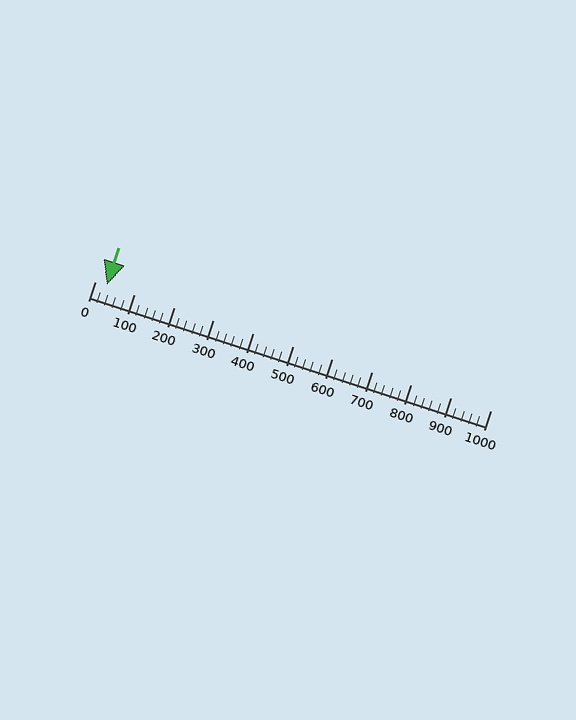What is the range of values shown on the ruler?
The ruler shows values from 0 to 1000.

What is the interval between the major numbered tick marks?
The major tick marks are spaced 100 units apart.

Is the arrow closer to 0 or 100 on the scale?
The arrow is closer to 0.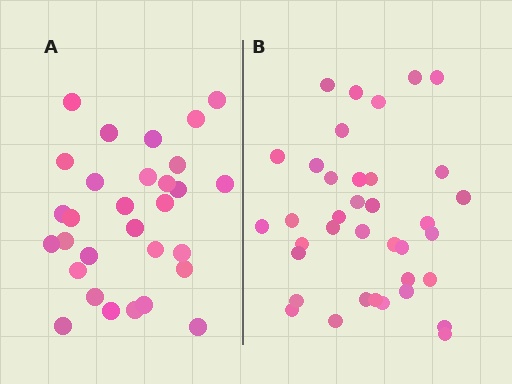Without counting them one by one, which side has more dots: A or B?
Region B (the right region) has more dots.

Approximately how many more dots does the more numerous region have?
Region B has roughly 8 or so more dots than region A.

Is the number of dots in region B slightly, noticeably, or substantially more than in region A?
Region B has only slightly more — the two regions are fairly close. The ratio is roughly 1.2 to 1.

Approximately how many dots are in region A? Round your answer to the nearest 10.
About 30 dots.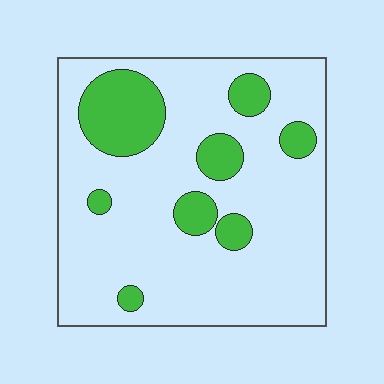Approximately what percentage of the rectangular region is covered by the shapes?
Approximately 20%.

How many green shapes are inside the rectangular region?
8.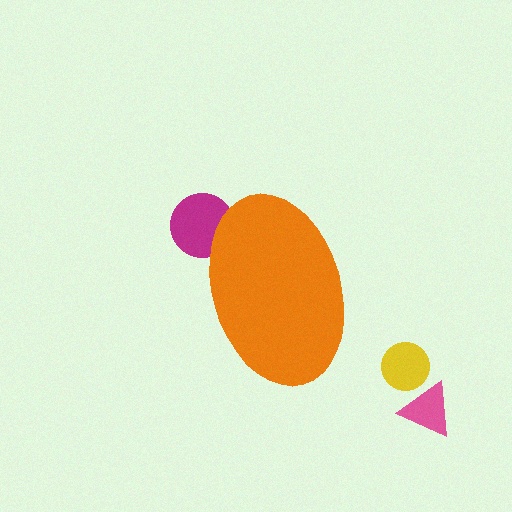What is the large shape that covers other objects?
An orange ellipse.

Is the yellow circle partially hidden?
No, the yellow circle is fully visible.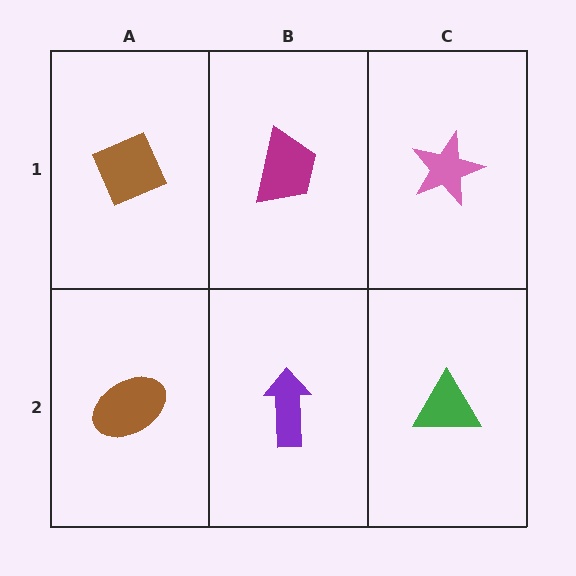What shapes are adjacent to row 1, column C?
A green triangle (row 2, column C), a magenta trapezoid (row 1, column B).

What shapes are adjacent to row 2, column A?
A brown diamond (row 1, column A), a purple arrow (row 2, column B).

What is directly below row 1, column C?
A green triangle.